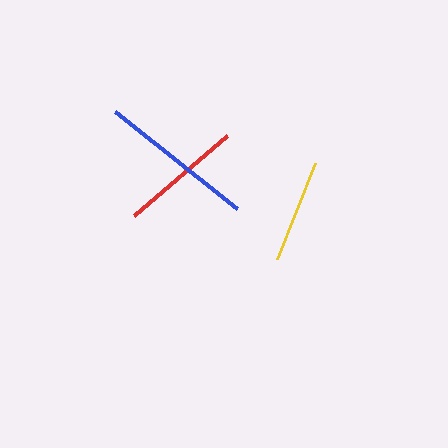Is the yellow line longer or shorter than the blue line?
The blue line is longer than the yellow line.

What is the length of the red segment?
The red segment is approximately 123 pixels long.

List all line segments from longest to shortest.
From longest to shortest: blue, red, yellow.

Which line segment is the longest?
The blue line is the longest at approximately 155 pixels.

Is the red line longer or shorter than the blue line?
The blue line is longer than the red line.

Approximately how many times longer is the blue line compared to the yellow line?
The blue line is approximately 1.5 times the length of the yellow line.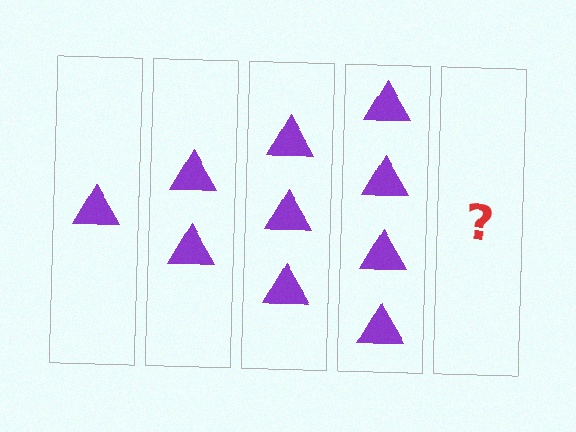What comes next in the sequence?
The next element should be 5 triangles.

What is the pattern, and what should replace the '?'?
The pattern is that each step adds one more triangle. The '?' should be 5 triangles.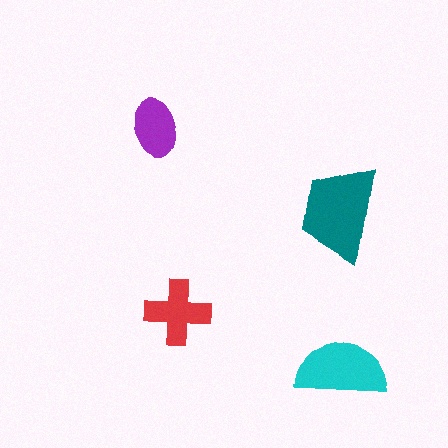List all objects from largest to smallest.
The teal trapezoid, the cyan semicircle, the red cross, the purple ellipse.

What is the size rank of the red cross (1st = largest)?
3rd.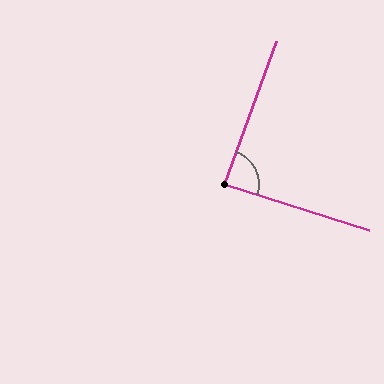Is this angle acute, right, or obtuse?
It is approximately a right angle.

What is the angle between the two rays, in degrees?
Approximately 88 degrees.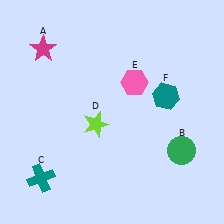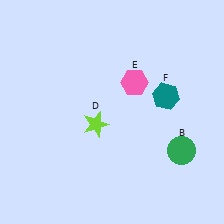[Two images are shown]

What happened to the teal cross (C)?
The teal cross (C) was removed in Image 2. It was in the bottom-left area of Image 1.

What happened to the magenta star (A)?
The magenta star (A) was removed in Image 2. It was in the top-left area of Image 1.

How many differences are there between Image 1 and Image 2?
There are 2 differences between the two images.